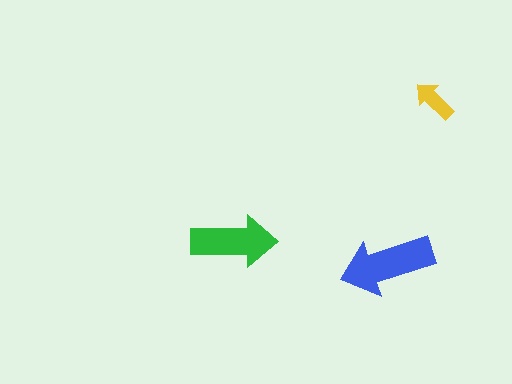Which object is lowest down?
The blue arrow is bottommost.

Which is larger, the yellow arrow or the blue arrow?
The blue one.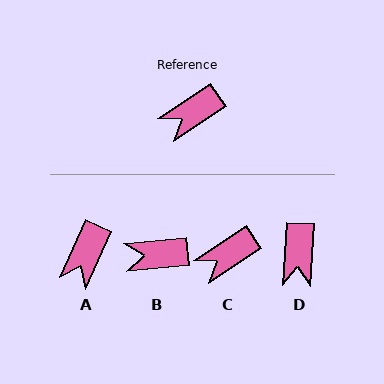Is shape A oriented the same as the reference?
No, it is off by about 33 degrees.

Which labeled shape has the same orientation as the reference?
C.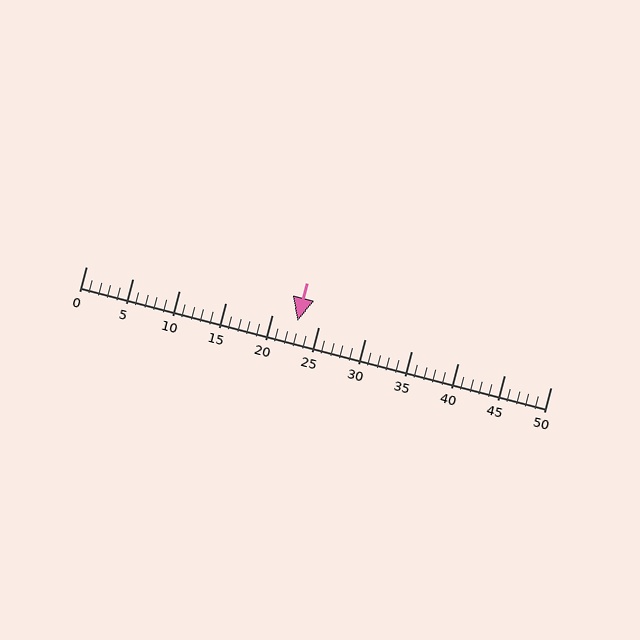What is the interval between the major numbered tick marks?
The major tick marks are spaced 5 units apart.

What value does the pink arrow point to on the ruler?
The pink arrow points to approximately 23.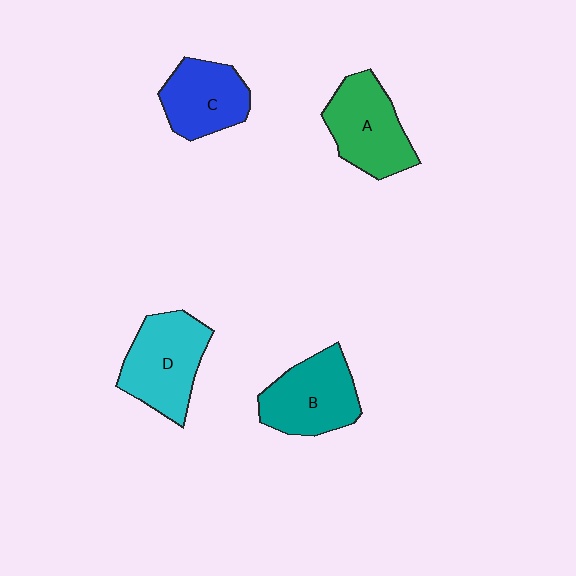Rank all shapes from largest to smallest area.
From largest to smallest: D (cyan), A (green), B (teal), C (blue).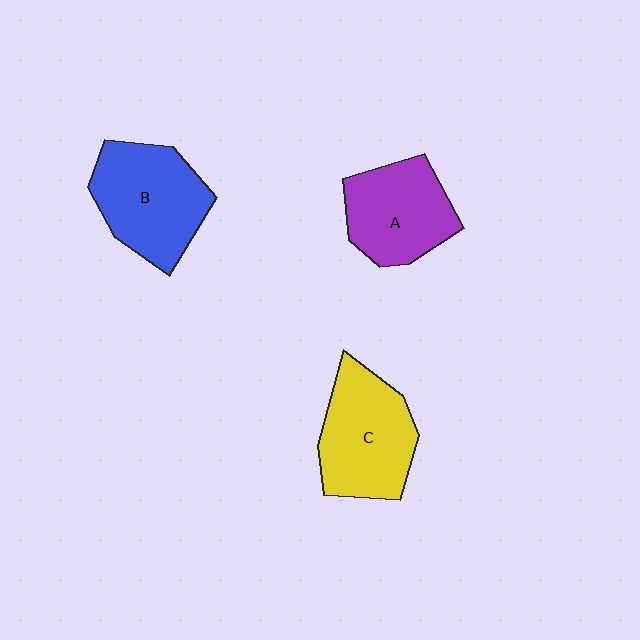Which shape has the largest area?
Shape B (blue).